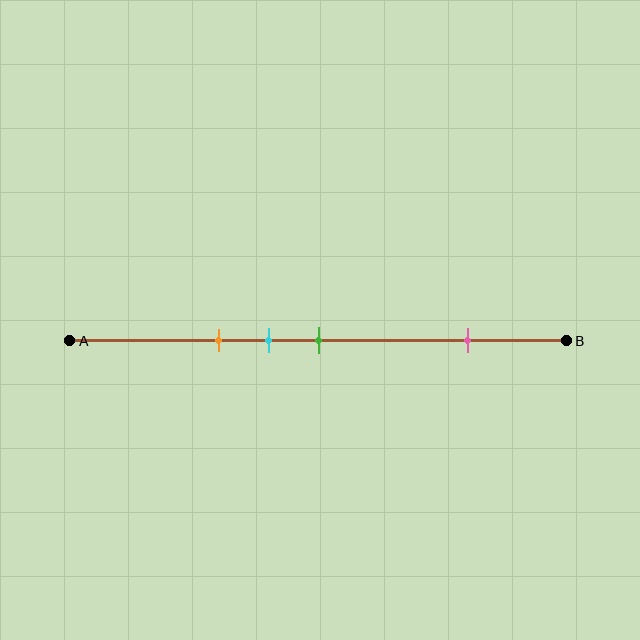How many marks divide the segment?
There are 4 marks dividing the segment.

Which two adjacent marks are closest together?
The cyan and green marks are the closest adjacent pair.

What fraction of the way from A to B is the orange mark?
The orange mark is approximately 30% (0.3) of the way from A to B.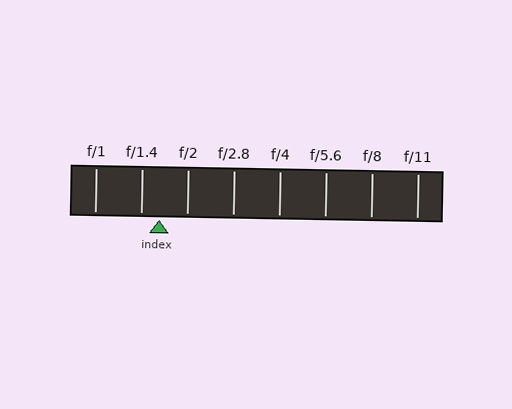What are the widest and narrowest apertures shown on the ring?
The widest aperture shown is f/1 and the narrowest is f/11.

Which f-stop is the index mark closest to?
The index mark is closest to f/1.4.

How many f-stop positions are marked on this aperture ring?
There are 8 f-stop positions marked.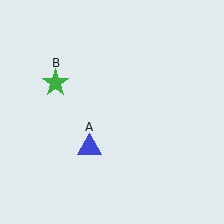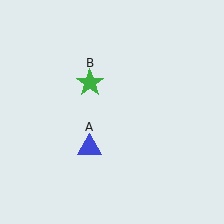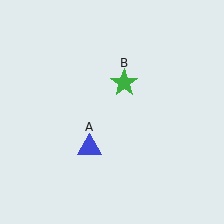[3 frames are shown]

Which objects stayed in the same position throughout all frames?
Blue triangle (object A) remained stationary.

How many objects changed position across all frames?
1 object changed position: green star (object B).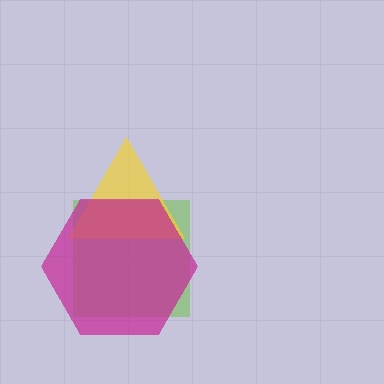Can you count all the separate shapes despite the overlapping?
Yes, there are 3 separate shapes.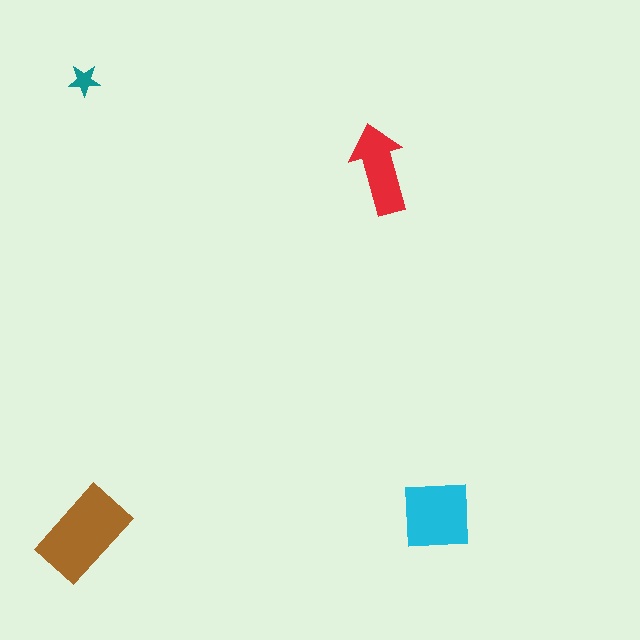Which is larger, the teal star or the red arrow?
The red arrow.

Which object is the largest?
The brown rectangle.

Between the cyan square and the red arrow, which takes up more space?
The cyan square.